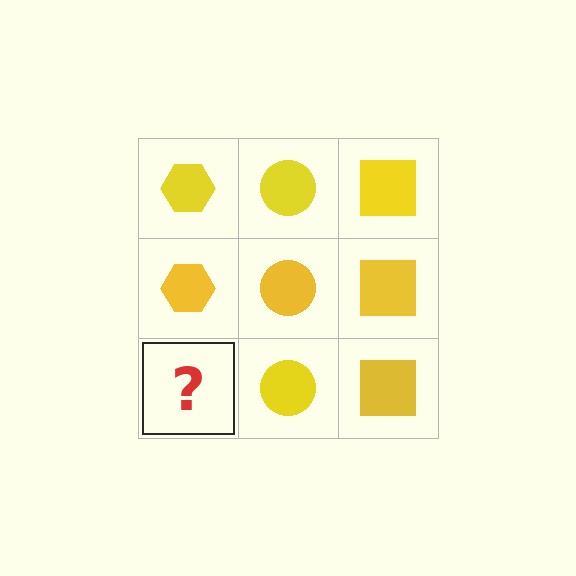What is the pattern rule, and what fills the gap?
The rule is that each column has a consistent shape. The gap should be filled with a yellow hexagon.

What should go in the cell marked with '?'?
The missing cell should contain a yellow hexagon.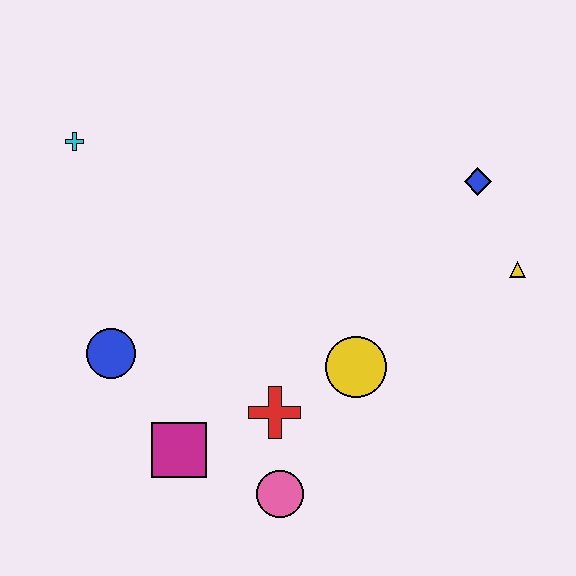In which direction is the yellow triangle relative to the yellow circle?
The yellow triangle is to the right of the yellow circle.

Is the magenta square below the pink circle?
No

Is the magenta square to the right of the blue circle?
Yes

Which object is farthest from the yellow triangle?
The cyan cross is farthest from the yellow triangle.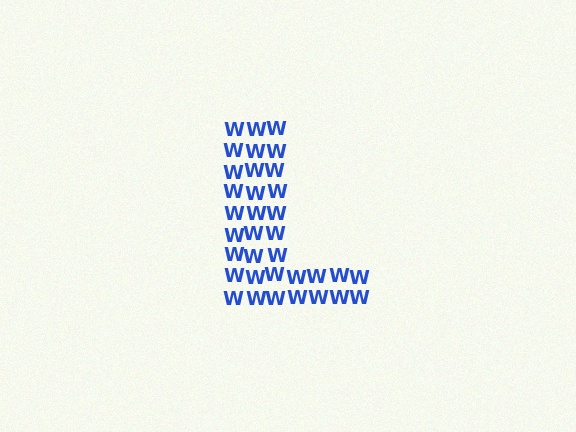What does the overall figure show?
The overall figure shows the letter L.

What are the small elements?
The small elements are letter W's.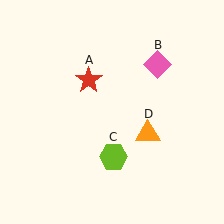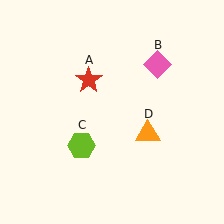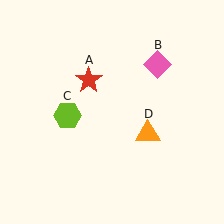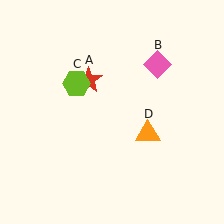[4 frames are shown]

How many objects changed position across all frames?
1 object changed position: lime hexagon (object C).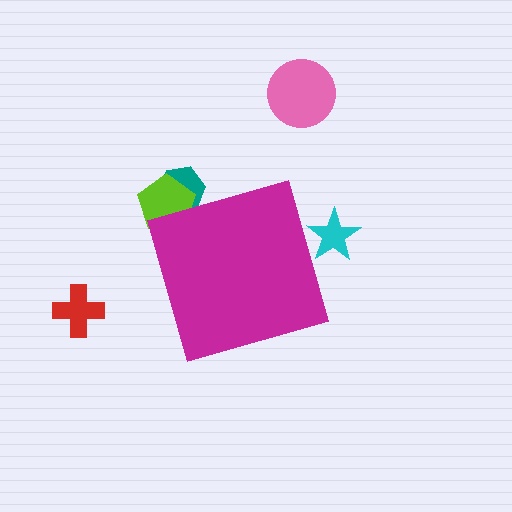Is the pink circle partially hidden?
No, the pink circle is fully visible.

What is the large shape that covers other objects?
A magenta diamond.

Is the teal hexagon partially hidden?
Yes, the teal hexagon is partially hidden behind the magenta diamond.